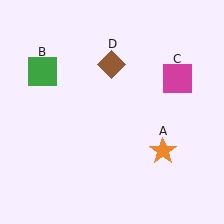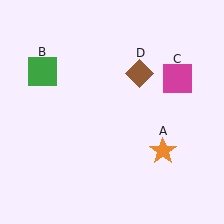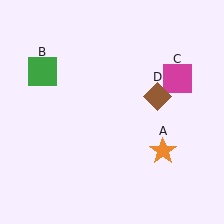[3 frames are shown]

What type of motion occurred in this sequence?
The brown diamond (object D) rotated clockwise around the center of the scene.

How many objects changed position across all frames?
1 object changed position: brown diamond (object D).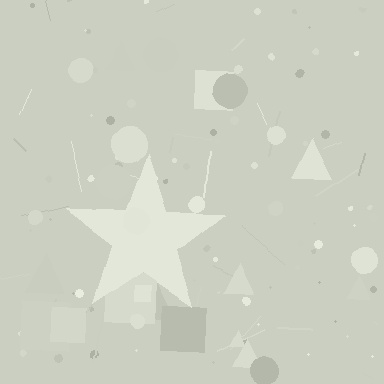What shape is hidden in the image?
A star is hidden in the image.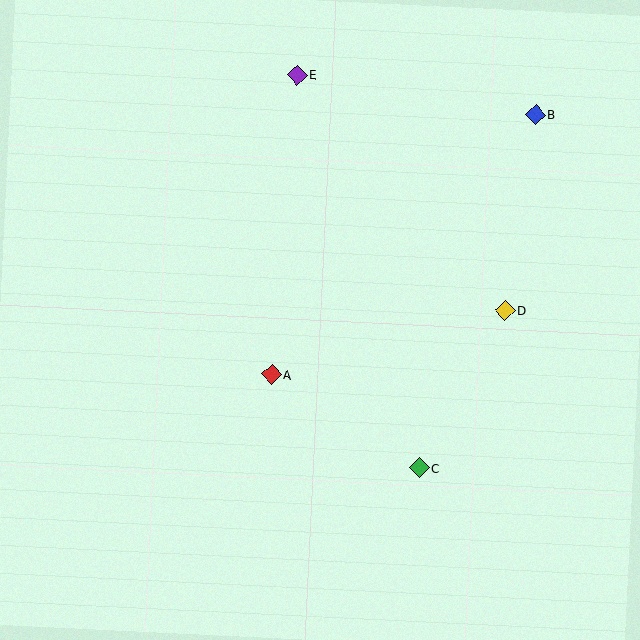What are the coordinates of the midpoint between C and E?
The midpoint between C and E is at (358, 271).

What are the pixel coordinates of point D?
Point D is at (505, 310).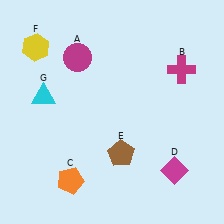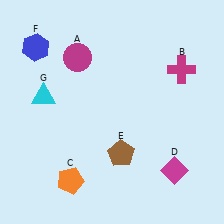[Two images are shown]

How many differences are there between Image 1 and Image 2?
There is 1 difference between the two images.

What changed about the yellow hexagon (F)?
In Image 1, F is yellow. In Image 2, it changed to blue.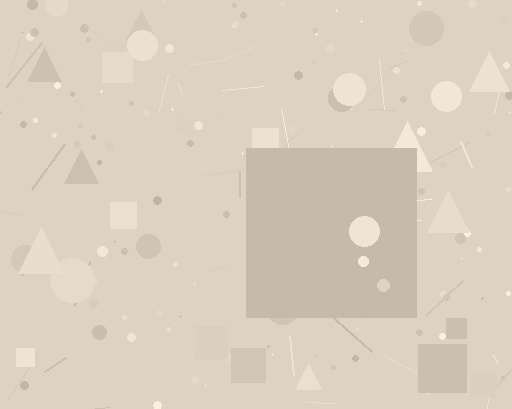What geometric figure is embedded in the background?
A square is embedded in the background.